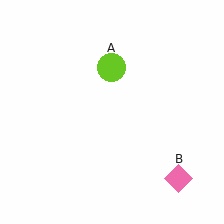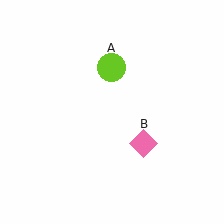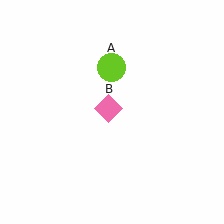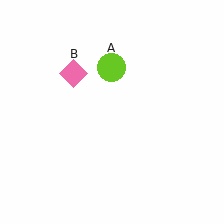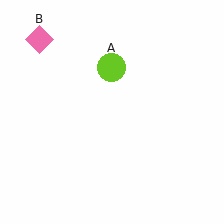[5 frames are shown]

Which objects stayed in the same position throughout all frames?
Lime circle (object A) remained stationary.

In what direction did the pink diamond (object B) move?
The pink diamond (object B) moved up and to the left.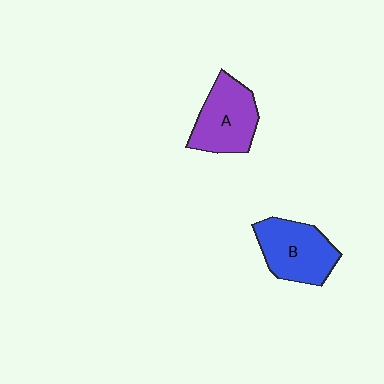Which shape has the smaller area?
Shape A (purple).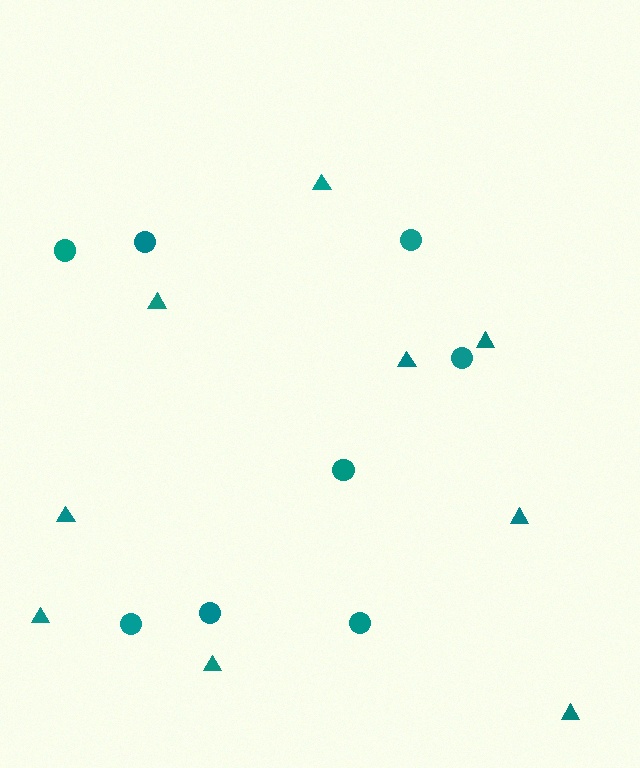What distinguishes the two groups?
There are 2 groups: one group of circles (8) and one group of triangles (9).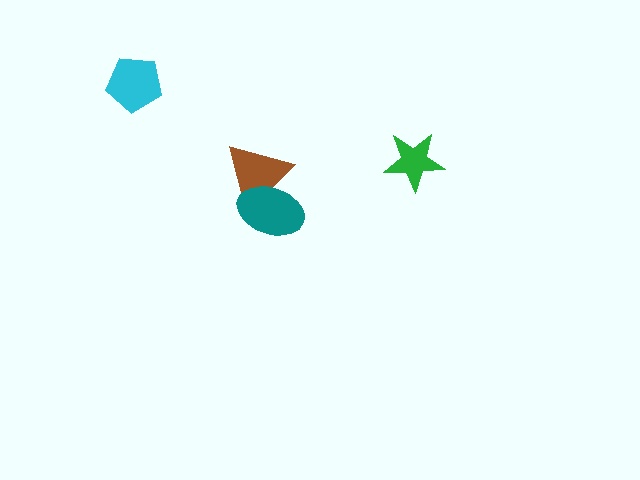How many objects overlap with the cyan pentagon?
0 objects overlap with the cyan pentagon.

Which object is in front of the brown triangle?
The teal ellipse is in front of the brown triangle.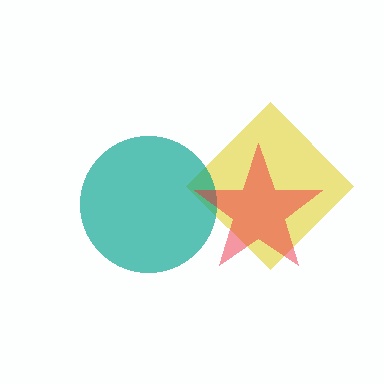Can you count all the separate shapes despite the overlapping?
Yes, there are 3 separate shapes.